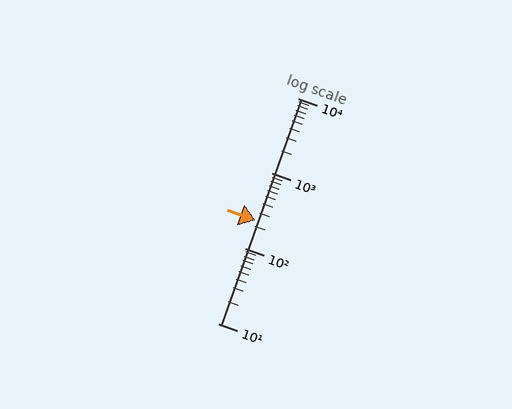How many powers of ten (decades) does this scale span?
The scale spans 3 decades, from 10 to 10000.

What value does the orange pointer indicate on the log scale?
The pointer indicates approximately 240.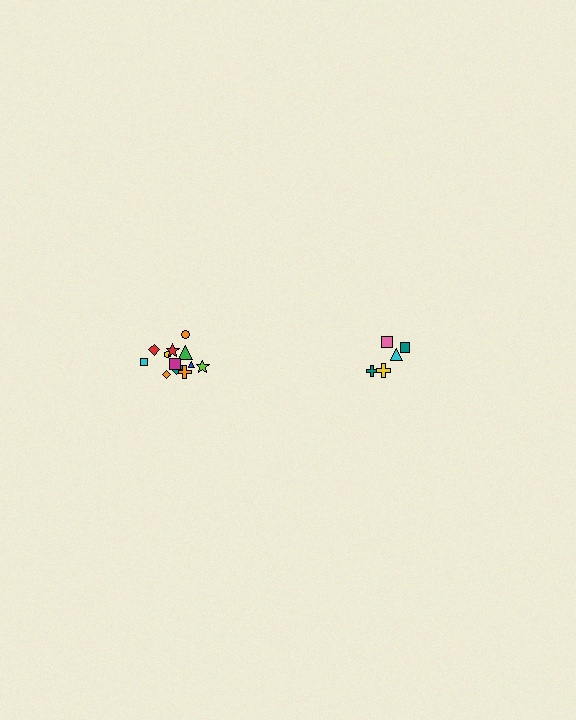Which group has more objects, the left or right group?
The left group.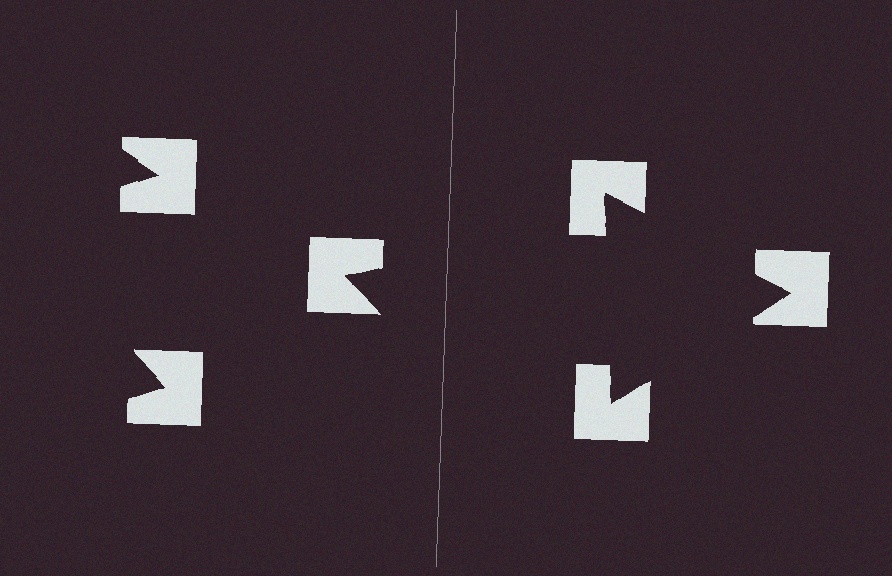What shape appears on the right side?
An illusory triangle.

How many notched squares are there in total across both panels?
6 — 3 on each side.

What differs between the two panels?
The notched squares are positioned identically on both sides; only the wedge orientations differ. On the right they align to a triangle; on the left they are misaligned.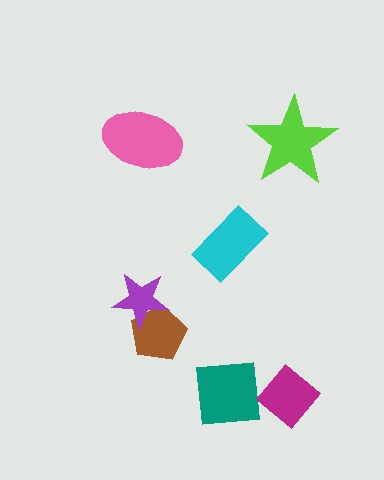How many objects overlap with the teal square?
0 objects overlap with the teal square.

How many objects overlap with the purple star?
1 object overlaps with the purple star.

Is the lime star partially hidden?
No, no other shape covers it.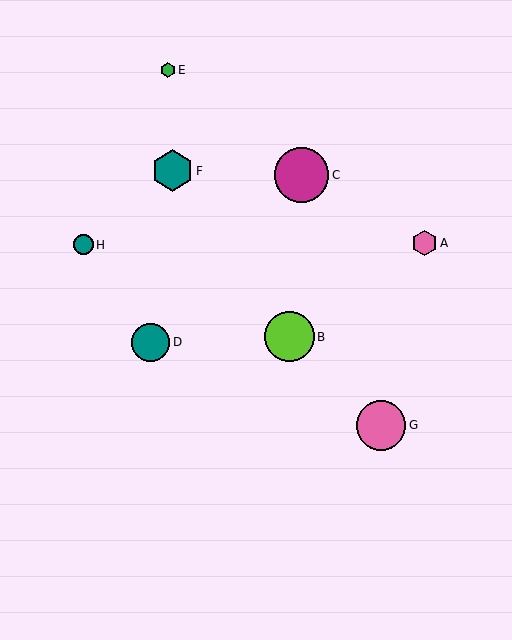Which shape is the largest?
The magenta circle (labeled C) is the largest.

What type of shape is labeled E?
Shape E is a green hexagon.